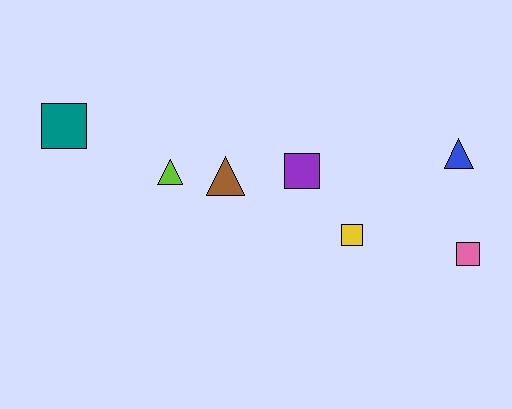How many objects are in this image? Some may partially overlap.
There are 7 objects.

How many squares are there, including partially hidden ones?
There are 4 squares.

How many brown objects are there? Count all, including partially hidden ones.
There is 1 brown object.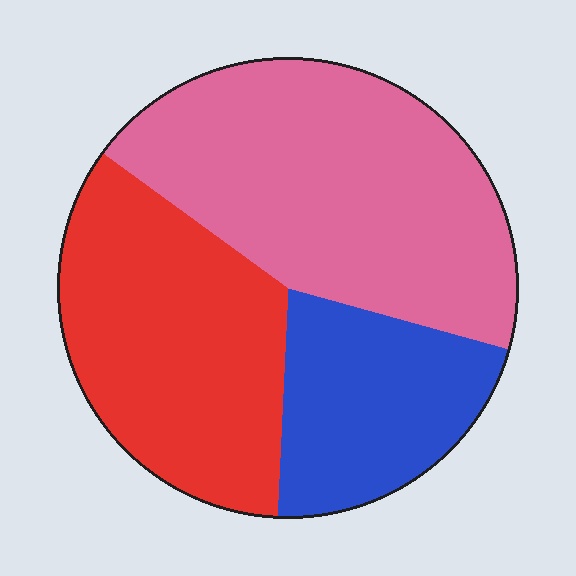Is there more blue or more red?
Red.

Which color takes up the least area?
Blue, at roughly 20%.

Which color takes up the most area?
Pink, at roughly 45%.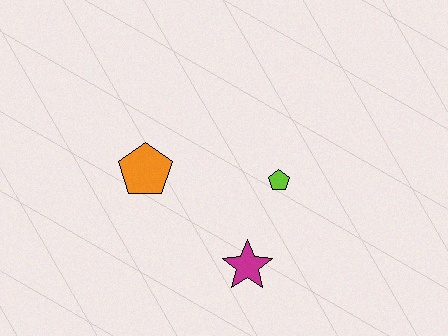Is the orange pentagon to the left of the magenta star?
Yes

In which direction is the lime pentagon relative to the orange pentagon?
The lime pentagon is to the right of the orange pentagon.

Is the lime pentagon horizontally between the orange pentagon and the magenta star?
No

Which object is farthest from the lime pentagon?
The orange pentagon is farthest from the lime pentagon.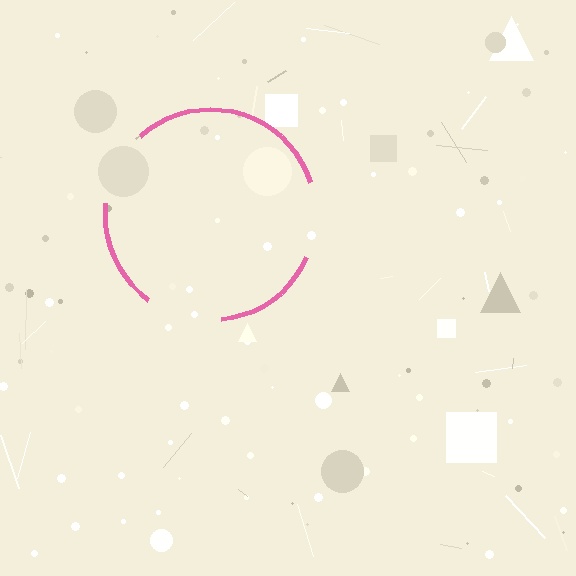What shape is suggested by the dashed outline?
The dashed outline suggests a circle.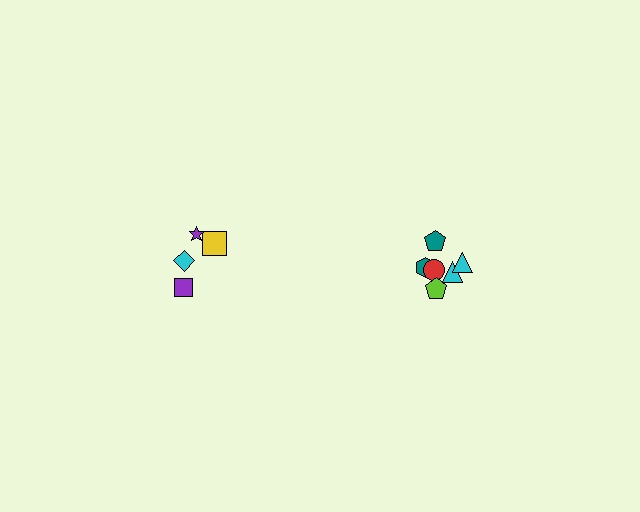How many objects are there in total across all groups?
There are 10 objects.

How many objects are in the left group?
There are 4 objects.